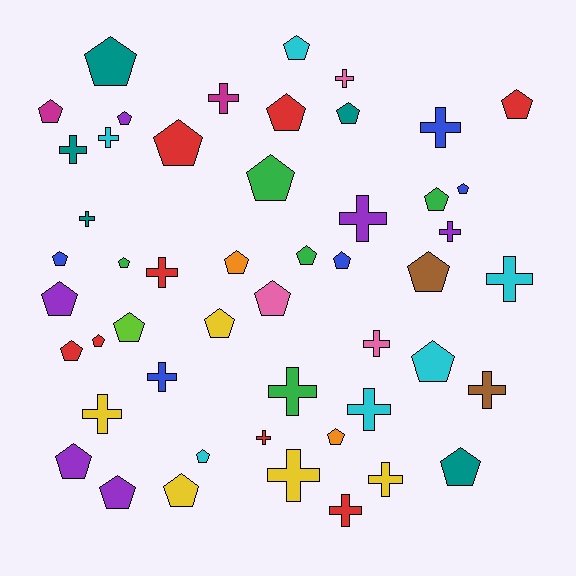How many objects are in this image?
There are 50 objects.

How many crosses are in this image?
There are 20 crosses.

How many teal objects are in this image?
There are 5 teal objects.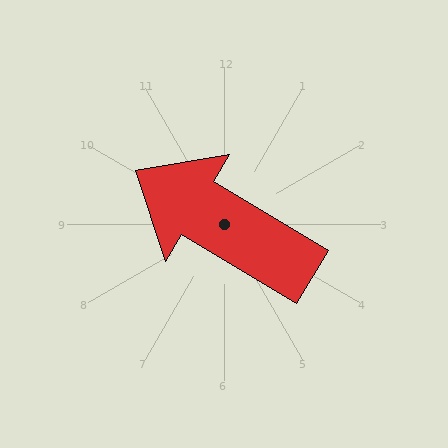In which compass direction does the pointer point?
Northwest.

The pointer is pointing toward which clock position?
Roughly 10 o'clock.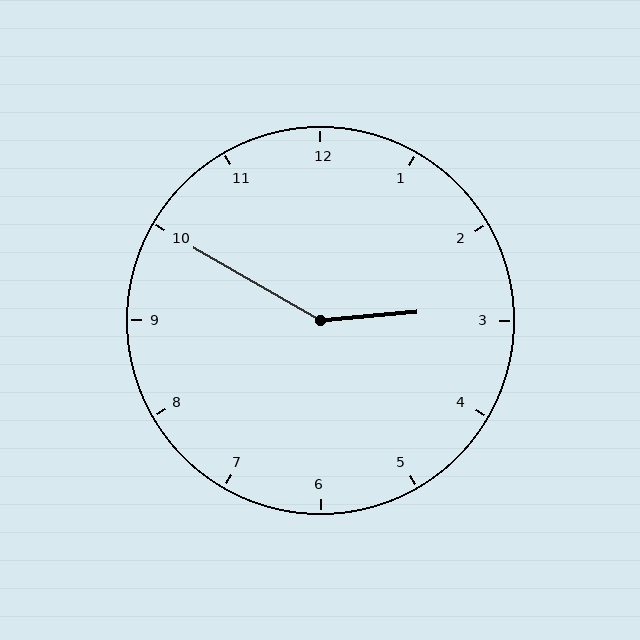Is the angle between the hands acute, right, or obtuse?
It is obtuse.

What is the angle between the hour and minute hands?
Approximately 145 degrees.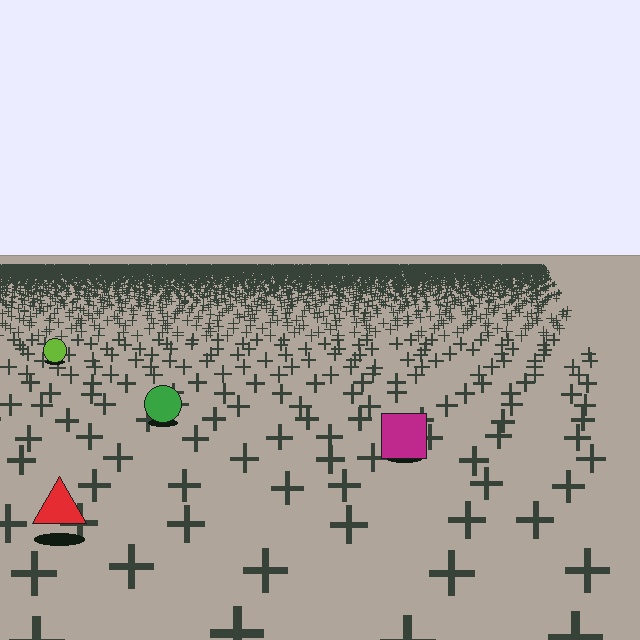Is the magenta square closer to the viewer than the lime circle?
Yes. The magenta square is closer — you can tell from the texture gradient: the ground texture is coarser near it.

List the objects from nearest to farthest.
From nearest to farthest: the red triangle, the magenta square, the green circle, the lime circle.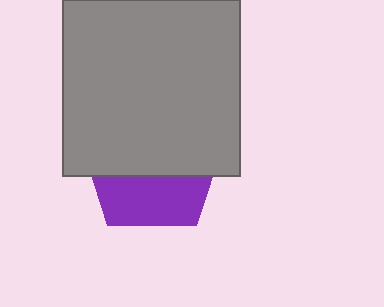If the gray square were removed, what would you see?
You would see the complete purple pentagon.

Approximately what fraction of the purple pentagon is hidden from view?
Roughly 63% of the purple pentagon is hidden behind the gray square.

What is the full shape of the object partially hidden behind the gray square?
The partially hidden object is a purple pentagon.